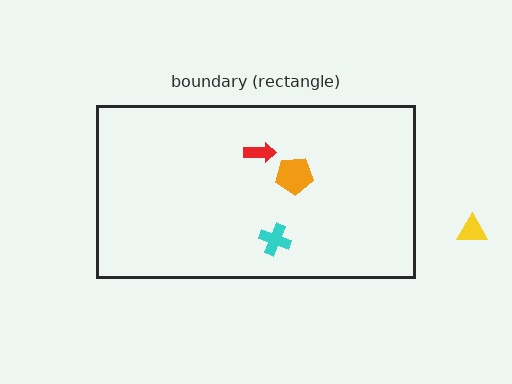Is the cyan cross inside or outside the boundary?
Inside.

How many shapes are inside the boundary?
3 inside, 1 outside.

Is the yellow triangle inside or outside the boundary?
Outside.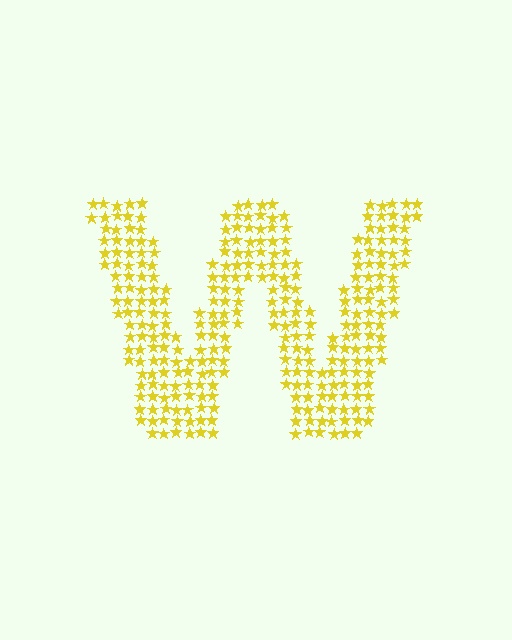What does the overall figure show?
The overall figure shows the letter W.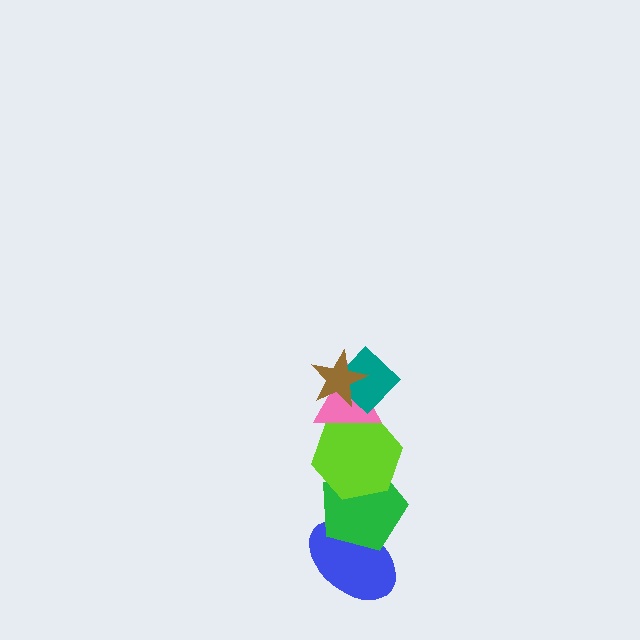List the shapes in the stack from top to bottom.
From top to bottom: the brown star, the teal diamond, the pink triangle, the lime hexagon, the green pentagon, the blue ellipse.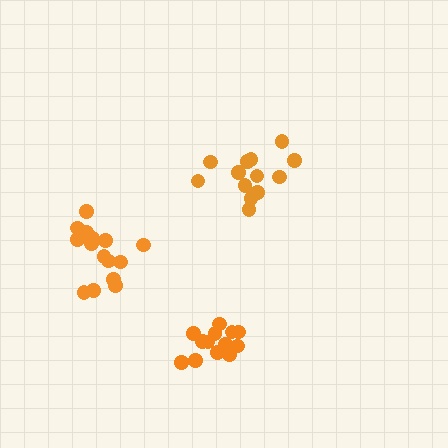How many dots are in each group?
Group 1: 16 dots, Group 2: 13 dots, Group 3: 13 dots (42 total).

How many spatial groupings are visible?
There are 3 spatial groupings.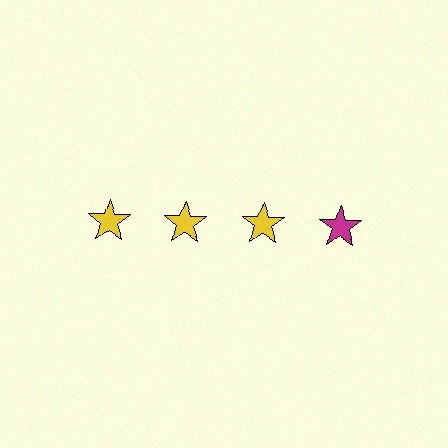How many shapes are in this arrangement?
There are 4 shapes arranged in a grid pattern.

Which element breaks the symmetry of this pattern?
The magenta star in the top row, second from right column breaks the symmetry. All other shapes are yellow stars.